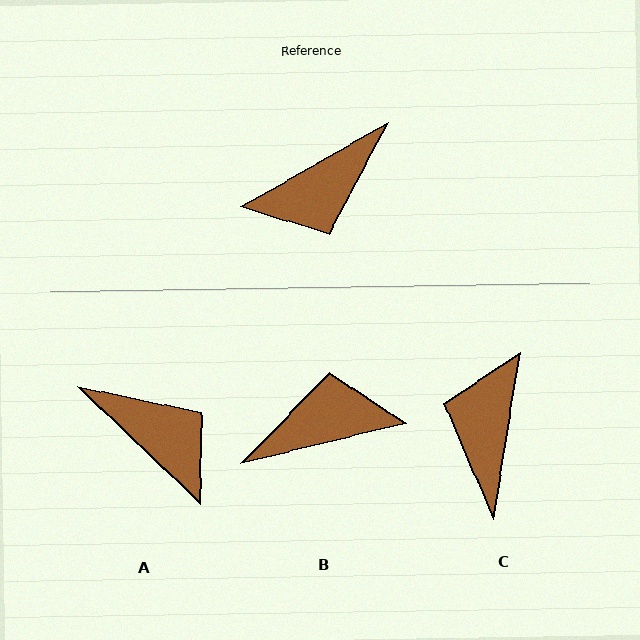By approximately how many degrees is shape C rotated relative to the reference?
Approximately 128 degrees clockwise.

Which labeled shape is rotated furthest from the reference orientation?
B, about 164 degrees away.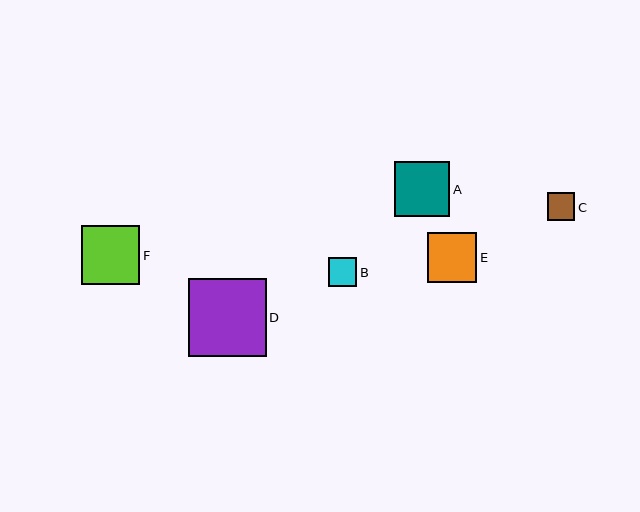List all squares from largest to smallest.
From largest to smallest: D, F, A, E, B, C.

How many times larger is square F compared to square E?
Square F is approximately 1.2 times the size of square E.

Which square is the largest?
Square D is the largest with a size of approximately 78 pixels.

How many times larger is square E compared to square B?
Square E is approximately 1.7 times the size of square B.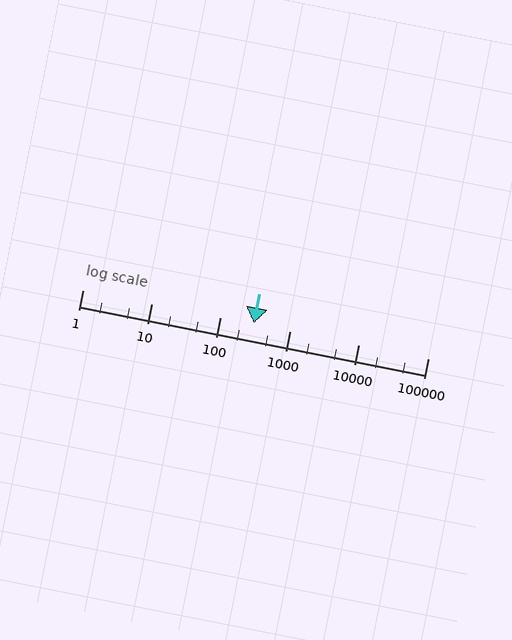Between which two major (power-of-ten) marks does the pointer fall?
The pointer is between 100 and 1000.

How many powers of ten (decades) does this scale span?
The scale spans 5 decades, from 1 to 100000.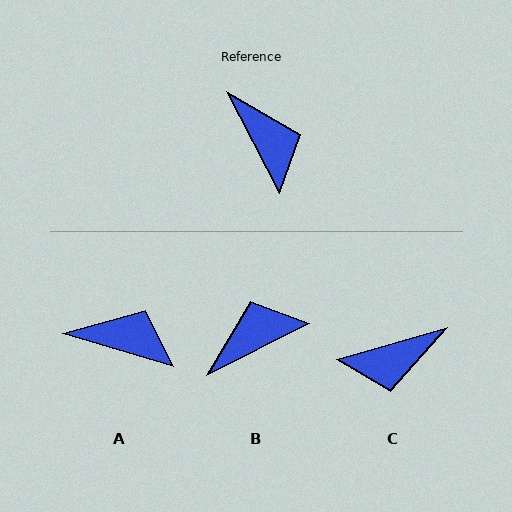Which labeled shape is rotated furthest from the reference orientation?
C, about 101 degrees away.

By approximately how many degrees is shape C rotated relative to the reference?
Approximately 101 degrees clockwise.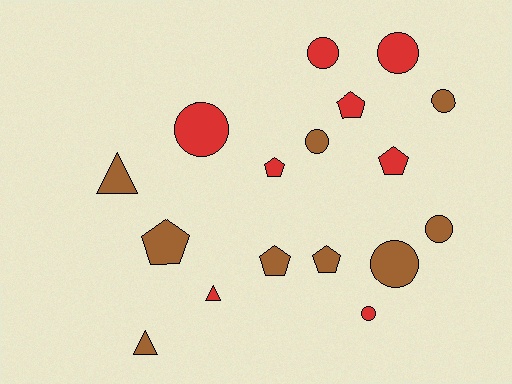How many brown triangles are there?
There are 2 brown triangles.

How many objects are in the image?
There are 17 objects.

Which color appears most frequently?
Brown, with 9 objects.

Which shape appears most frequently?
Circle, with 8 objects.